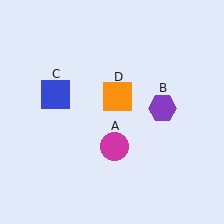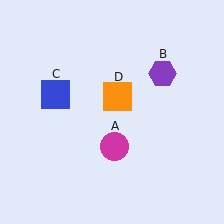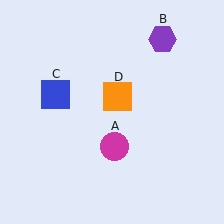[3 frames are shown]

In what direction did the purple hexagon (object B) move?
The purple hexagon (object B) moved up.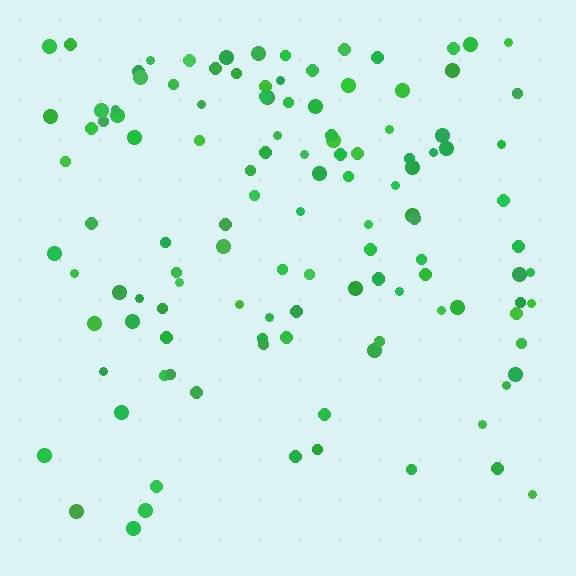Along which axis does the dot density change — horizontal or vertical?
Vertical.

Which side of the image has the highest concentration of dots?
The top.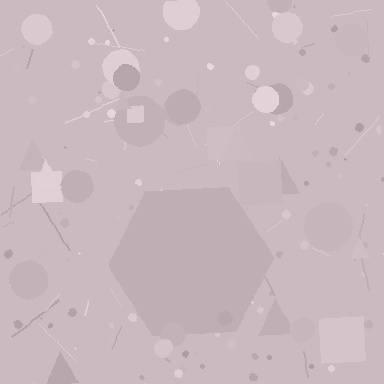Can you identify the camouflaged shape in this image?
The camouflaged shape is a hexagon.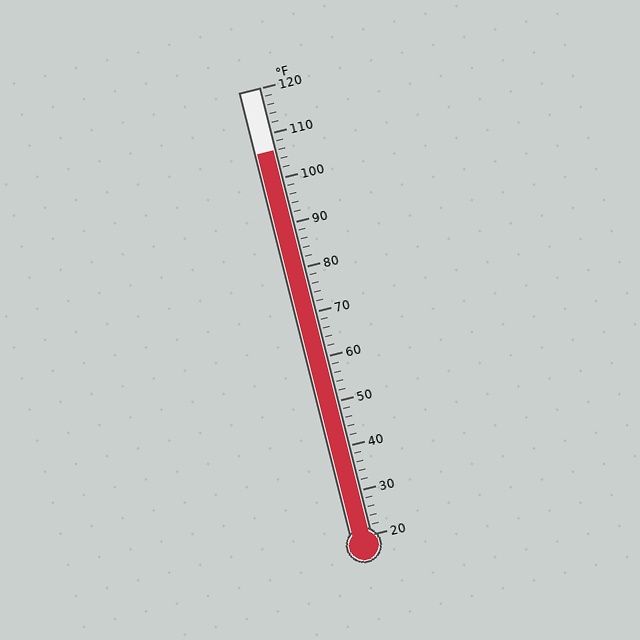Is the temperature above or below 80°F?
The temperature is above 80°F.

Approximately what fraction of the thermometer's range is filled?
The thermometer is filled to approximately 85% of its range.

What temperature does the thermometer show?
The thermometer shows approximately 106°F.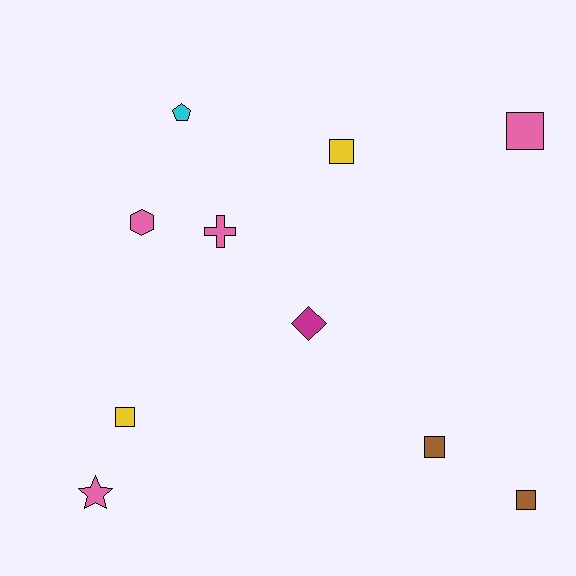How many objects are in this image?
There are 10 objects.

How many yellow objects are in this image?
There are 2 yellow objects.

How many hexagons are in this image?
There is 1 hexagon.